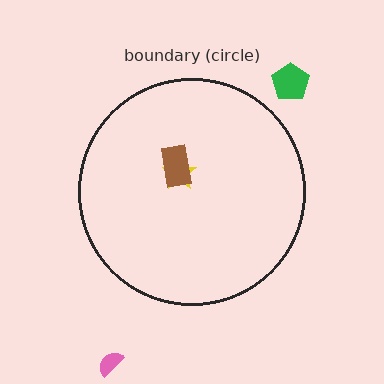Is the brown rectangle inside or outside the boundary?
Inside.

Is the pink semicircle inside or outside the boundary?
Outside.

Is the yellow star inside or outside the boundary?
Inside.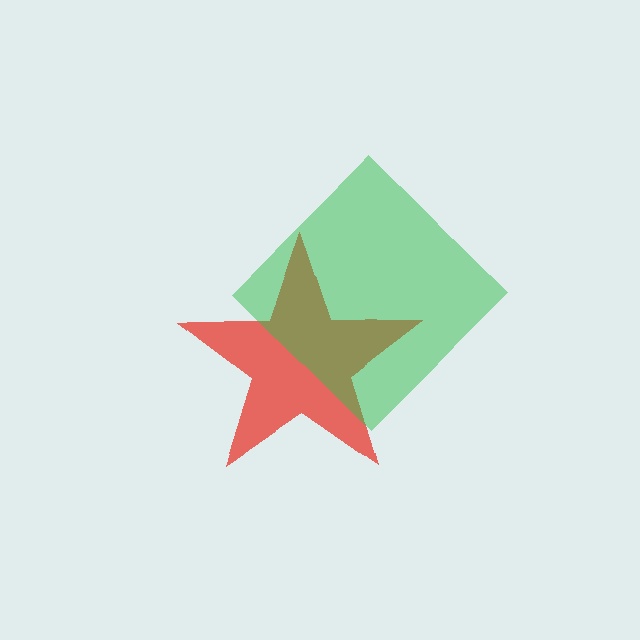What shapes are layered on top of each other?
The layered shapes are: a red star, a green diamond.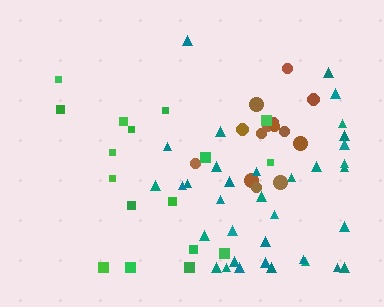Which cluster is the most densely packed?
Brown.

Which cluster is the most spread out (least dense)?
Green.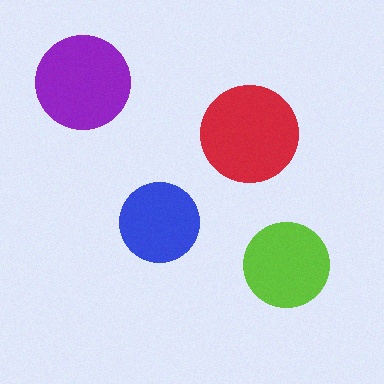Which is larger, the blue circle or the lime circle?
The lime one.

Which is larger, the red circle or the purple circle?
The red one.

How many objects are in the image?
There are 4 objects in the image.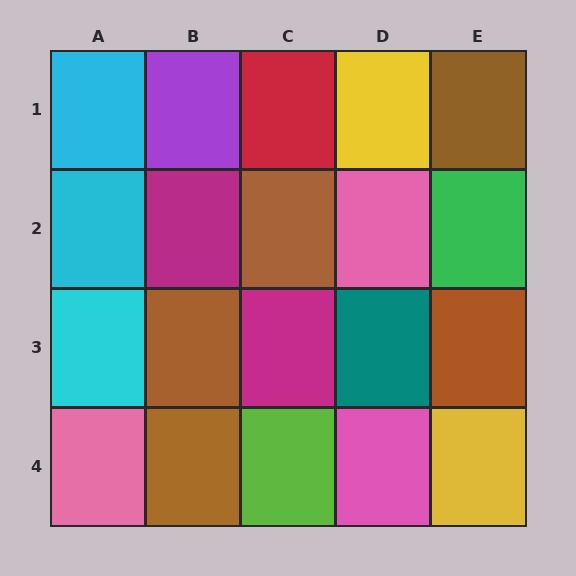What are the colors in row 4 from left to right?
Pink, brown, lime, pink, yellow.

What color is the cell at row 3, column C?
Magenta.